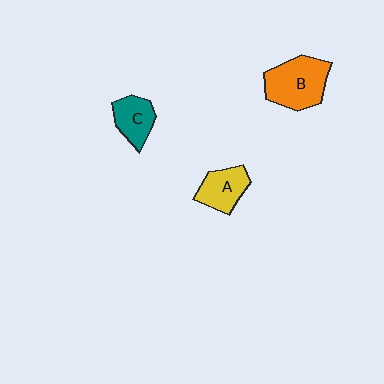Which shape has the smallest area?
Shape C (teal).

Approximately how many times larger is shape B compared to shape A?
Approximately 1.5 times.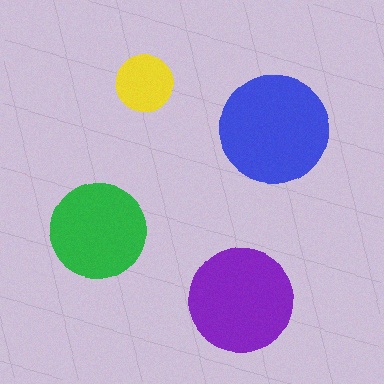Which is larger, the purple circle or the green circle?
The purple one.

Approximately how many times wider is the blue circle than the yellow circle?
About 2 times wider.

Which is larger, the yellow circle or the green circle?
The green one.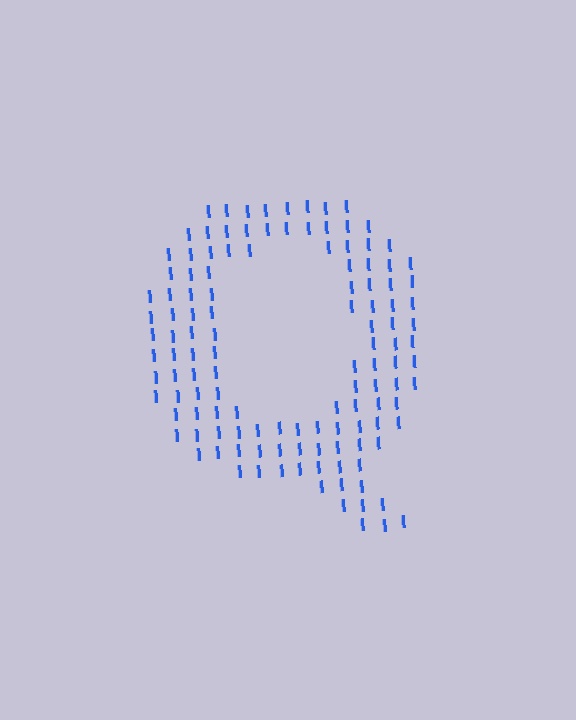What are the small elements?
The small elements are letter I's.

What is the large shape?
The large shape is the letter Q.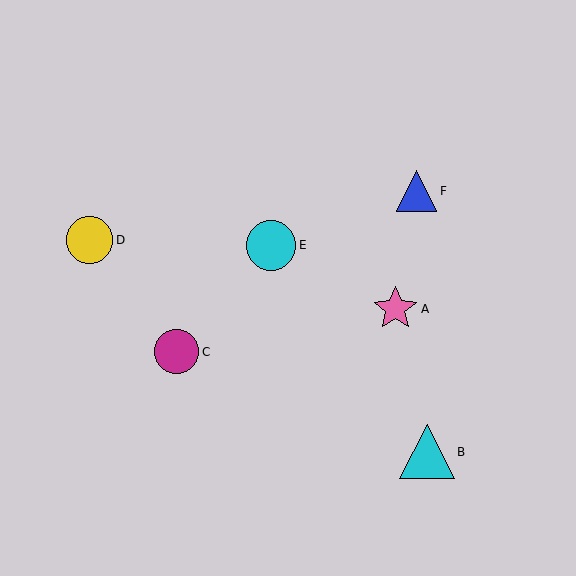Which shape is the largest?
The cyan triangle (labeled B) is the largest.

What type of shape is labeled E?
Shape E is a cyan circle.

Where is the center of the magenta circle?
The center of the magenta circle is at (177, 352).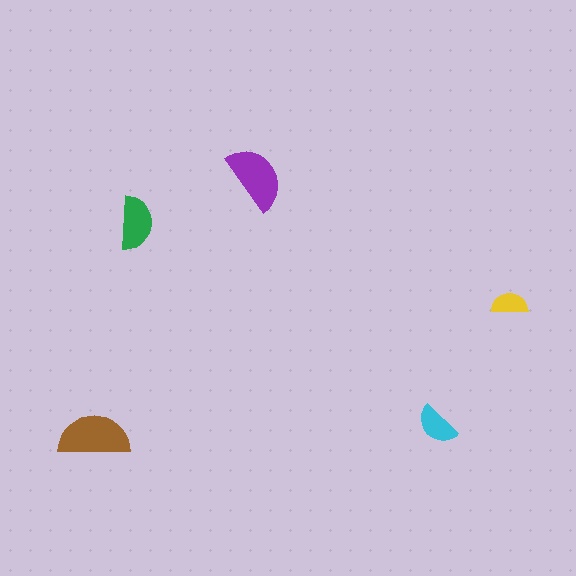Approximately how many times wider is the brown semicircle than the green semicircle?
About 1.5 times wider.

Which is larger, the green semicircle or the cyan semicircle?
The green one.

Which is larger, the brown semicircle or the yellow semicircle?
The brown one.